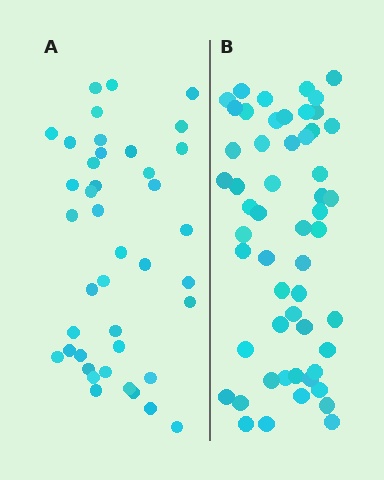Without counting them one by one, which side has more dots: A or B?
Region B (the right region) has more dots.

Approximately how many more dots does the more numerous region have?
Region B has approximately 15 more dots than region A.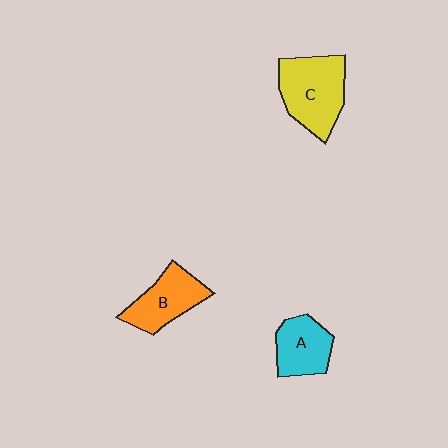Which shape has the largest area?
Shape C (yellow).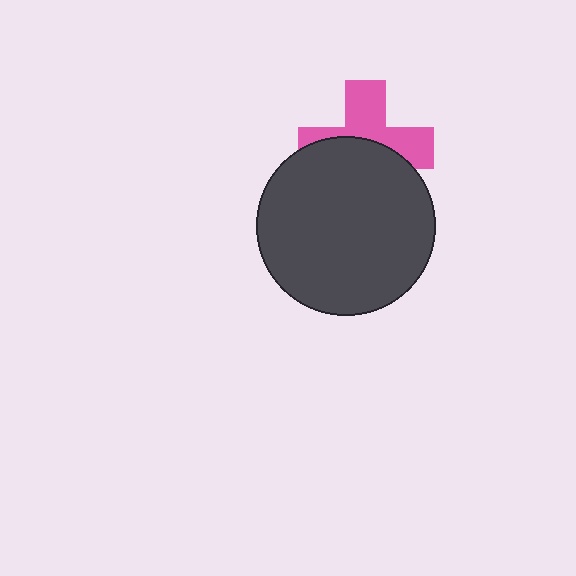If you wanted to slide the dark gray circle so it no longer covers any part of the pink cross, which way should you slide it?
Slide it down — that is the most direct way to separate the two shapes.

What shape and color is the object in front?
The object in front is a dark gray circle.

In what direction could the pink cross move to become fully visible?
The pink cross could move up. That would shift it out from behind the dark gray circle entirely.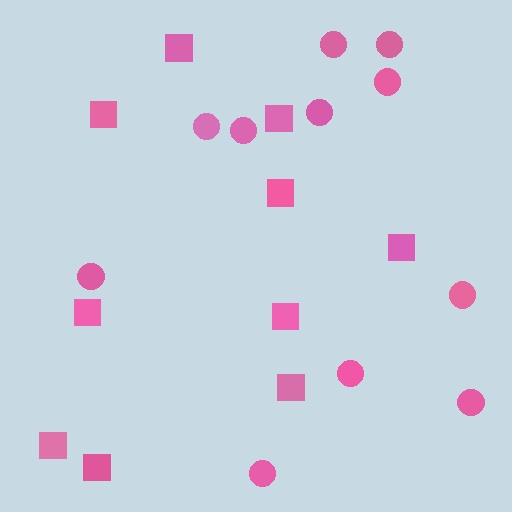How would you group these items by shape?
There are 2 groups: one group of squares (10) and one group of circles (11).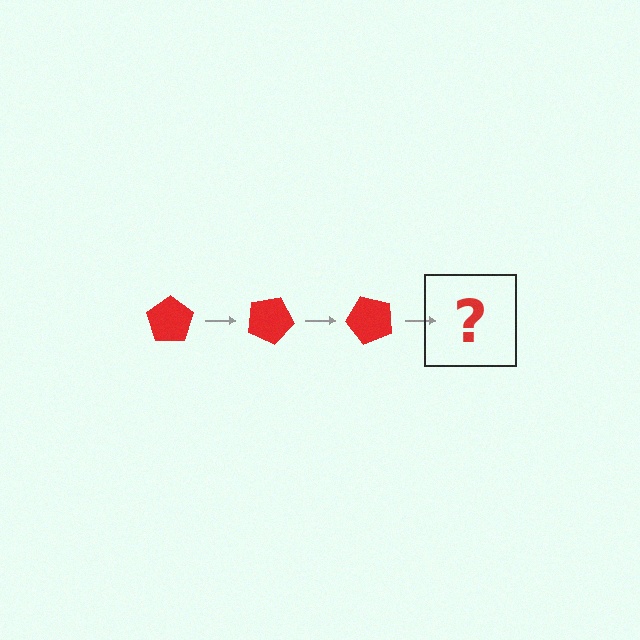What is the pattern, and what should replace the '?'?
The pattern is that the pentagon rotates 25 degrees each step. The '?' should be a red pentagon rotated 75 degrees.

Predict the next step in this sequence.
The next step is a red pentagon rotated 75 degrees.